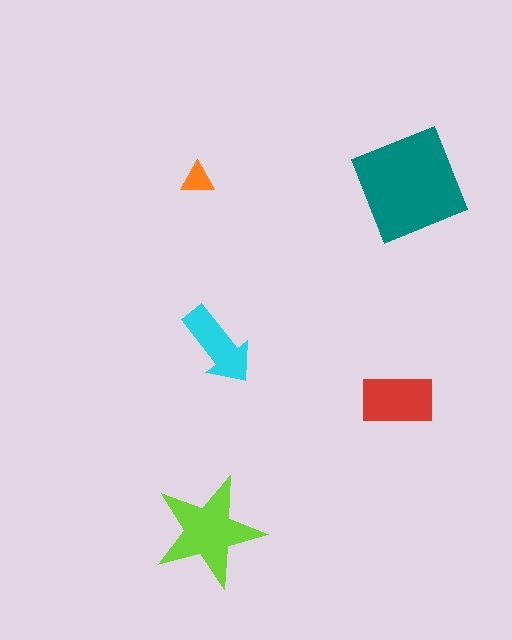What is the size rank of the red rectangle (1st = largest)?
3rd.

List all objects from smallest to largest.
The orange triangle, the cyan arrow, the red rectangle, the lime star, the teal square.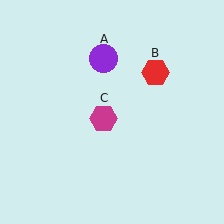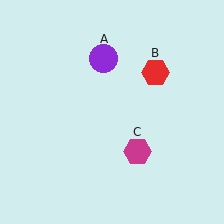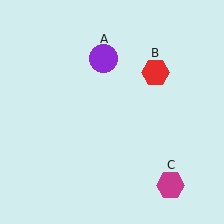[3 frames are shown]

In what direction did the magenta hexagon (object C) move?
The magenta hexagon (object C) moved down and to the right.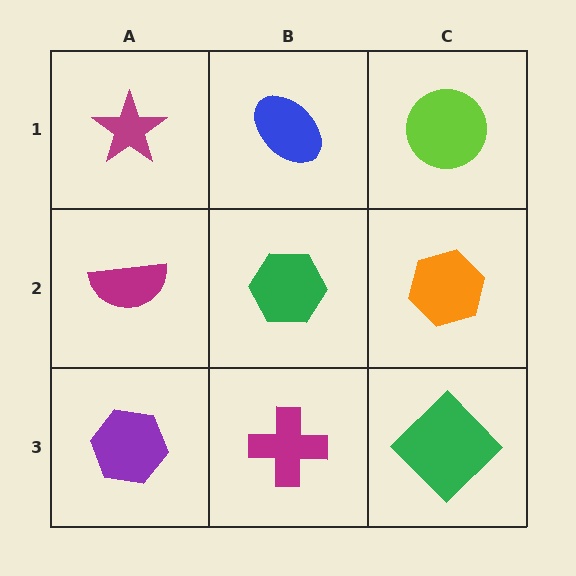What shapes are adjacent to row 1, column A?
A magenta semicircle (row 2, column A), a blue ellipse (row 1, column B).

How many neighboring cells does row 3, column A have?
2.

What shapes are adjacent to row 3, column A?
A magenta semicircle (row 2, column A), a magenta cross (row 3, column B).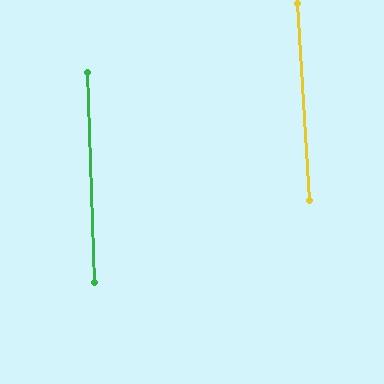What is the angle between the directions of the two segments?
Approximately 1 degree.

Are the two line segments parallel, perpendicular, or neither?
Parallel — their directions differ by only 1.5°.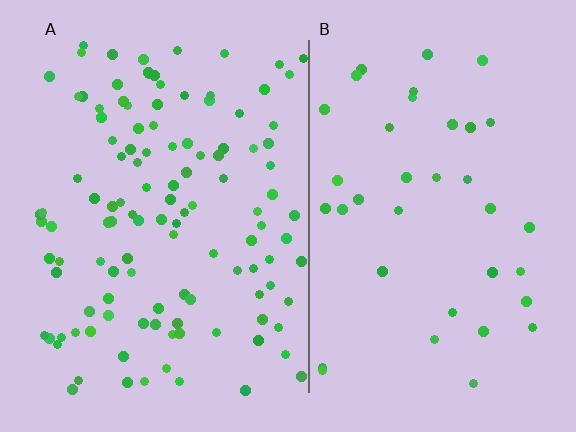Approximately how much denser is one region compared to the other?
Approximately 3.1× — region A over region B.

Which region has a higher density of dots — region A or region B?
A (the left).